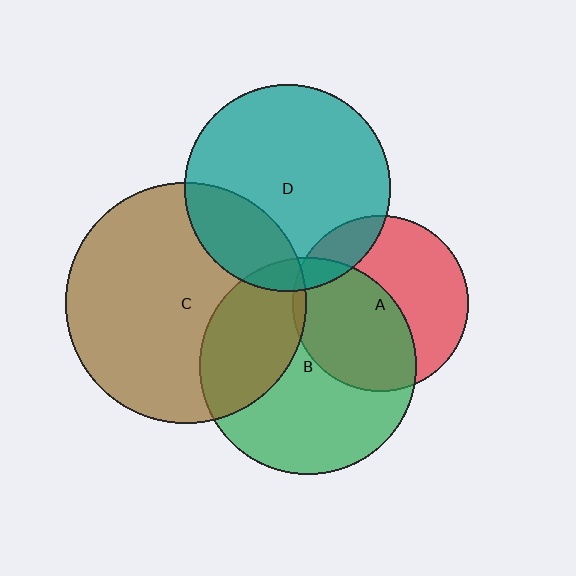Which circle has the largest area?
Circle C (brown).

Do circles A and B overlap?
Yes.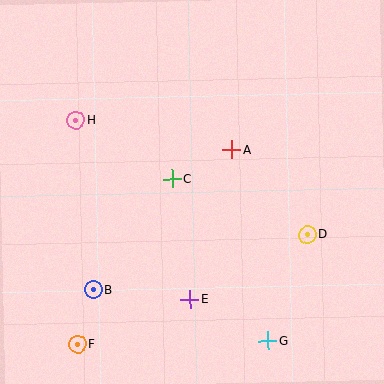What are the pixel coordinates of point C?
Point C is at (172, 179).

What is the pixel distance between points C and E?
The distance between C and E is 121 pixels.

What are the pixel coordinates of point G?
Point G is at (268, 341).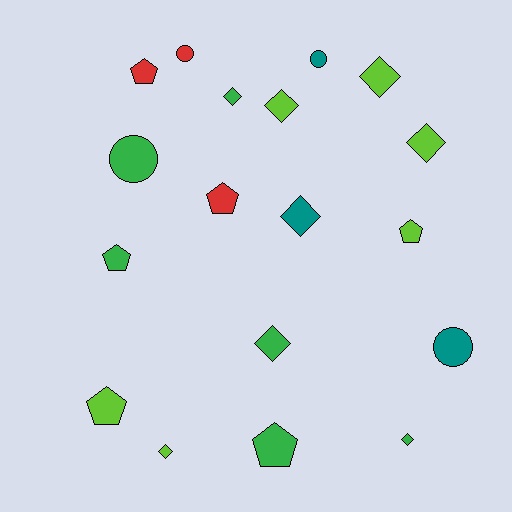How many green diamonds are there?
There are 3 green diamonds.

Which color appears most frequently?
Lime, with 6 objects.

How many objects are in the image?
There are 18 objects.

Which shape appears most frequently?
Diamond, with 8 objects.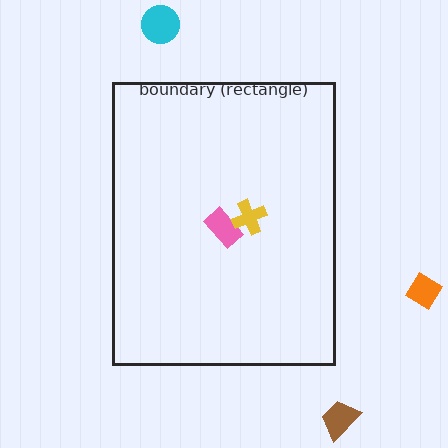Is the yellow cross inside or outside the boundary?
Inside.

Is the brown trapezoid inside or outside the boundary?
Outside.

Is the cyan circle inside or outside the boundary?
Outside.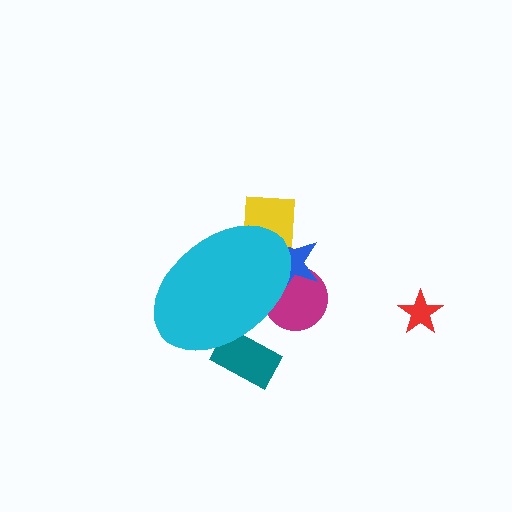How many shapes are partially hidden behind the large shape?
4 shapes are partially hidden.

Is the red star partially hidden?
No, the red star is fully visible.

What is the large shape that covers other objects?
A cyan ellipse.